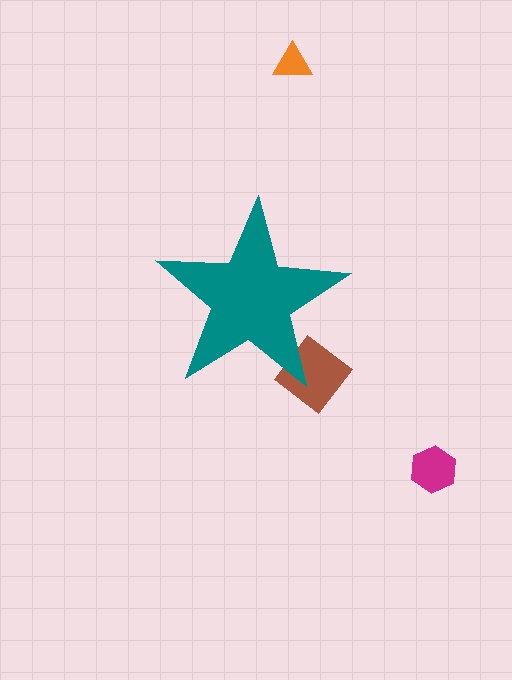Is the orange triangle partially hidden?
No, the orange triangle is fully visible.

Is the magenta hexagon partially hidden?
No, the magenta hexagon is fully visible.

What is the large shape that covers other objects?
A teal star.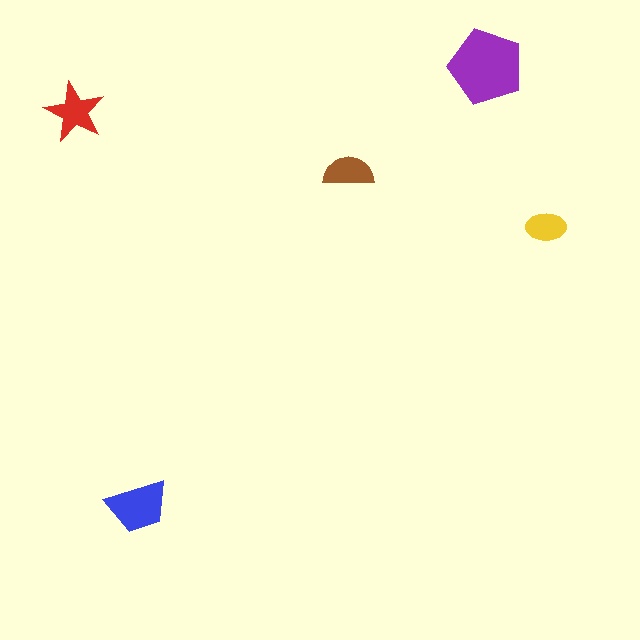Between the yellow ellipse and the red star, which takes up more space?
The red star.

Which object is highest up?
The purple pentagon is topmost.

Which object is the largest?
The purple pentagon.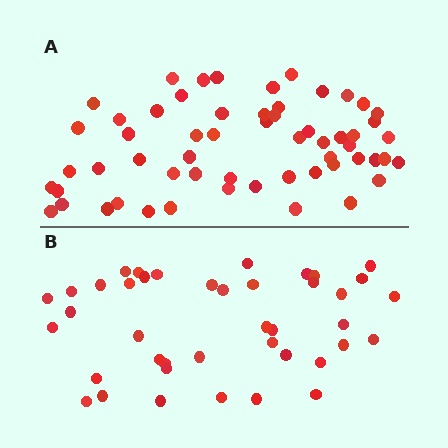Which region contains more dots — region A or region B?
Region A (the top region) has more dots.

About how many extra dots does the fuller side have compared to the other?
Region A has approximately 15 more dots than region B.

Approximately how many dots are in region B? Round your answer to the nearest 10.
About 40 dots. (The exact count is 41, which rounds to 40.)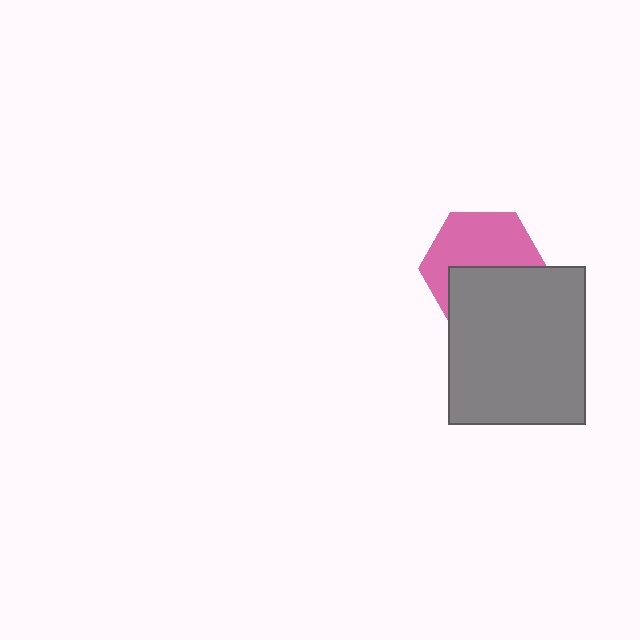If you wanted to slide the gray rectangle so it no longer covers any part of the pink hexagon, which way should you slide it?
Slide it down — that is the most direct way to separate the two shapes.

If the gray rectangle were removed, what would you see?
You would see the complete pink hexagon.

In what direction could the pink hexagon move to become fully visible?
The pink hexagon could move up. That would shift it out from behind the gray rectangle entirely.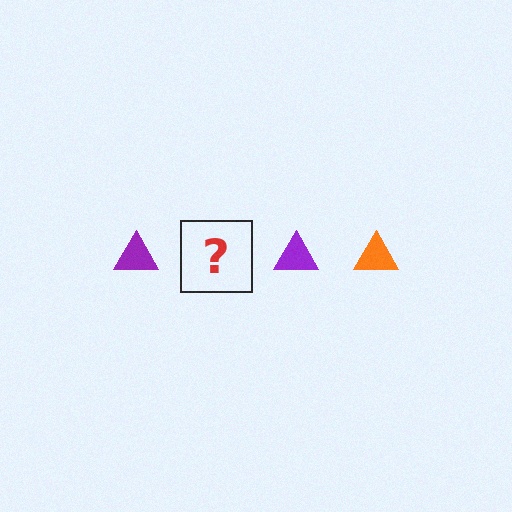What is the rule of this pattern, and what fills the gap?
The rule is that the pattern cycles through purple, orange triangles. The gap should be filled with an orange triangle.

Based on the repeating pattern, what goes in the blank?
The blank should be an orange triangle.